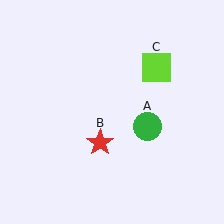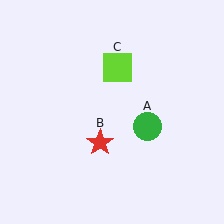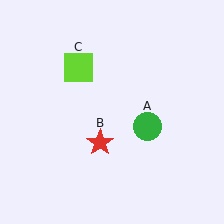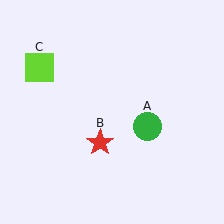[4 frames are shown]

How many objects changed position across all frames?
1 object changed position: lime square (object C).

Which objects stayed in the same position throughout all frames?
Green circle (object A) and red star (object B) remained stationary.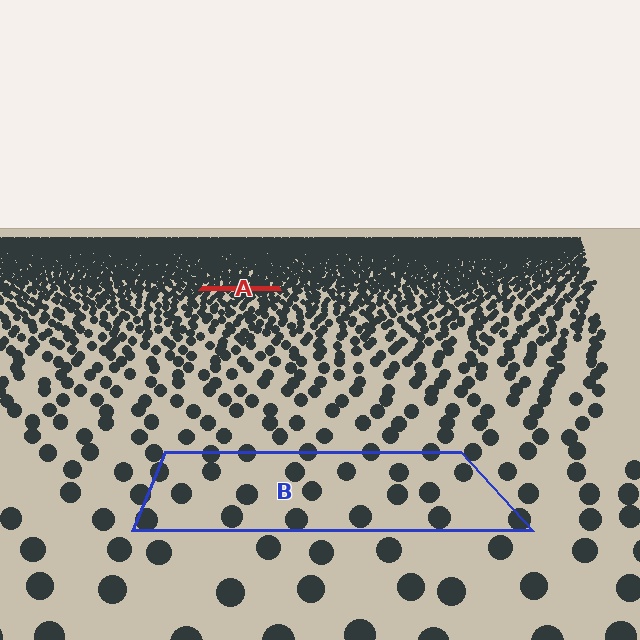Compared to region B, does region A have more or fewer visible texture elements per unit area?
Region A has more texture elements per unit area — they are packed more densely because it is farther away.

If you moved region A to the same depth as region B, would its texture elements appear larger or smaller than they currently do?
They would appear larger. At a closer depth, the same texture elements are projected at a bigger on-screen size.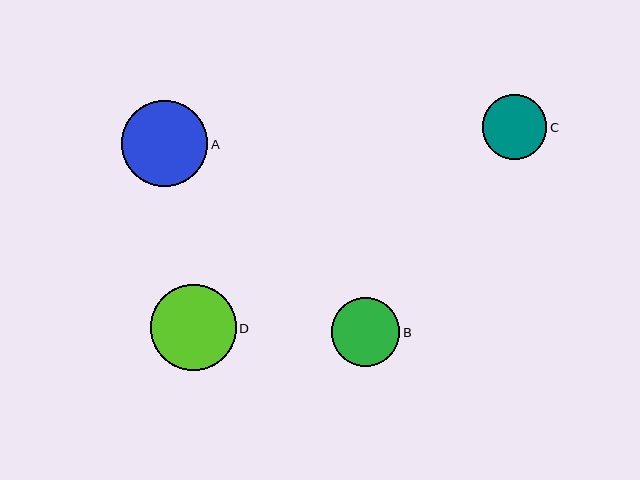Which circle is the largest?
Circle A is the largest with a size of approximately 86 pixels.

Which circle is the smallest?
Circle C is the smallest with a size of approximately 64 pixels.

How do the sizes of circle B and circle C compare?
Circle B and circle C are approximately the same size.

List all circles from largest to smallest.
From largest to smallest: A, D, B, C.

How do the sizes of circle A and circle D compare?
Circle A and circle D are approximately the same size.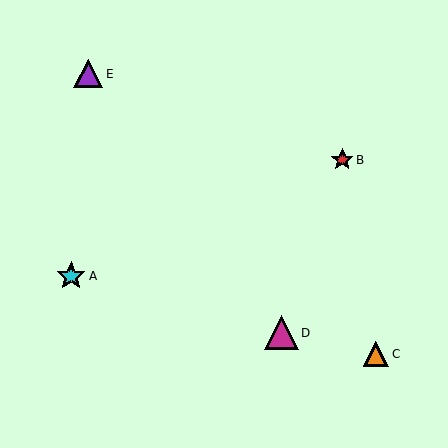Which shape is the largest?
The magenta triangle (labeled D) is the largest.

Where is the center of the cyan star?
The center of the cyan star is at (71, 276).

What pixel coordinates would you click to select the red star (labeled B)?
Click at (342, 160) to select the red star B.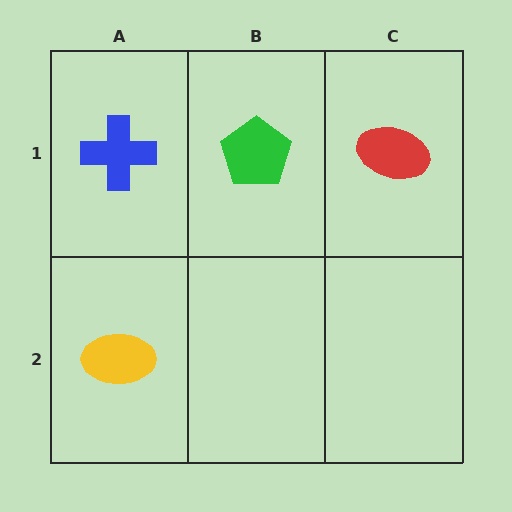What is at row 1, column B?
A green pentagon.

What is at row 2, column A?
A yellow ellipse.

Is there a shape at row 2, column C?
No, that cell is empty.